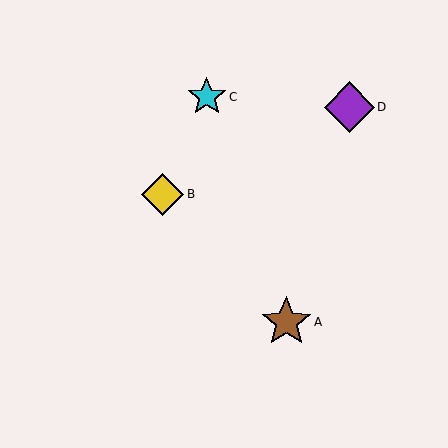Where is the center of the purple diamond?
The center of the purple diamond is at (349, 107).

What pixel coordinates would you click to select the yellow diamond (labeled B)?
Click at (163, 194) to select the yellow diamond B.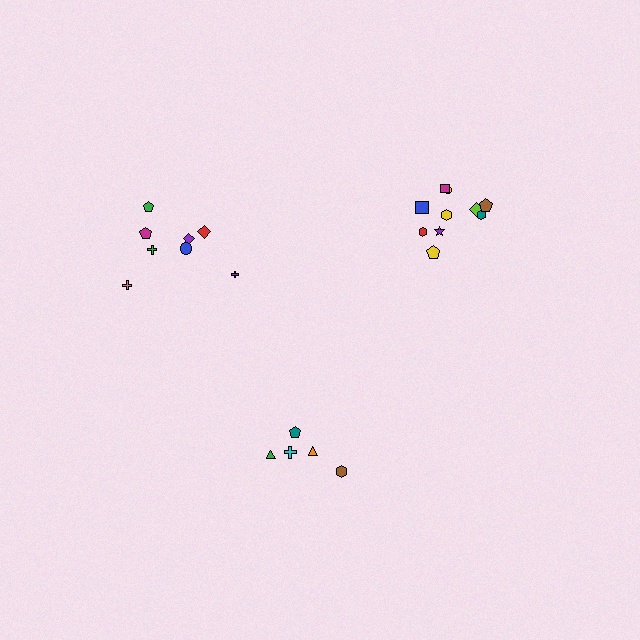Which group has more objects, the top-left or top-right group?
The top-right group.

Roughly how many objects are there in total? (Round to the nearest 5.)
Roughly 25 objects in total.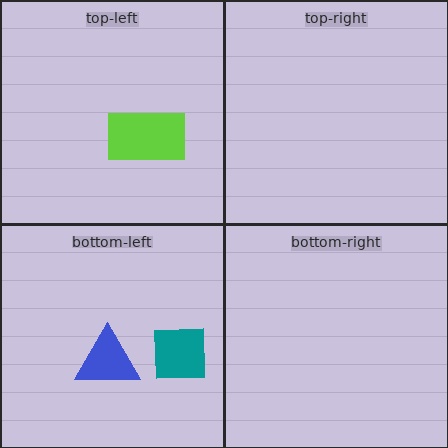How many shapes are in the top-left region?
1.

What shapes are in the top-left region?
The lime rectangle.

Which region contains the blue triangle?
The bottom-left region.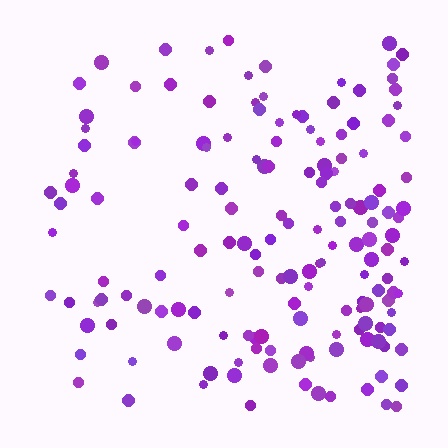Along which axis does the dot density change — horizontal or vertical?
Horizontal.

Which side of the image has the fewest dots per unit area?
The left.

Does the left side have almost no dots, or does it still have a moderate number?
Still a moderate number, just noticeably fewer than the right.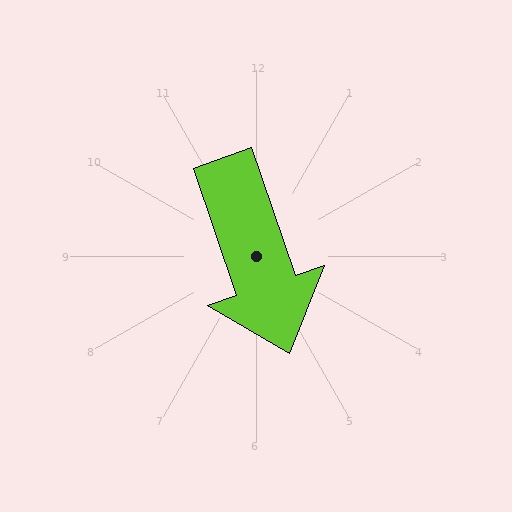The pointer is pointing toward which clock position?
Roughly 5 o'clock.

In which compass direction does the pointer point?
South.